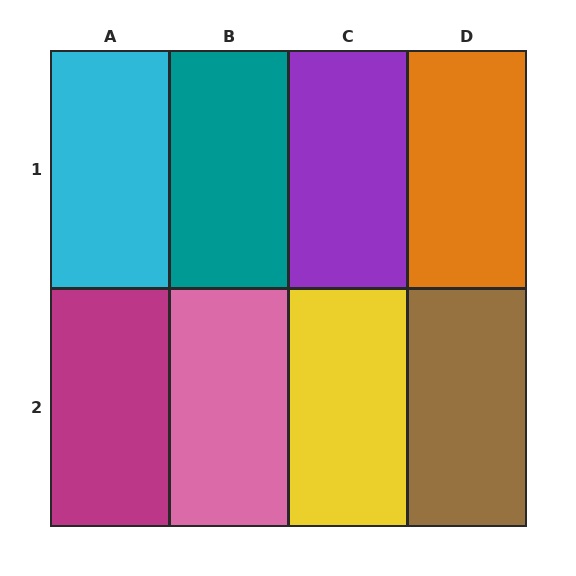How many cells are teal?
1 cell is teal.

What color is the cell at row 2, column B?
Pink.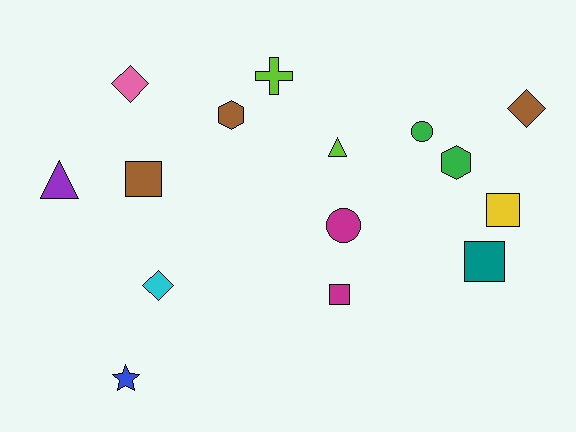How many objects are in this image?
There are 15 objects.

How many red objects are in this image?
There are no red objects.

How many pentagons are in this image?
There are no pentagons.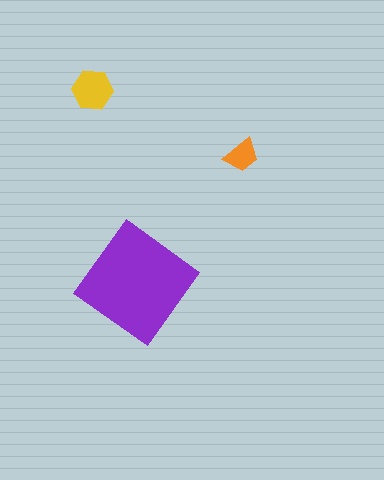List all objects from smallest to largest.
The orange trapezoid, the yellow hexagon, the purple diamond.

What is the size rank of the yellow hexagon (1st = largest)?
2nd.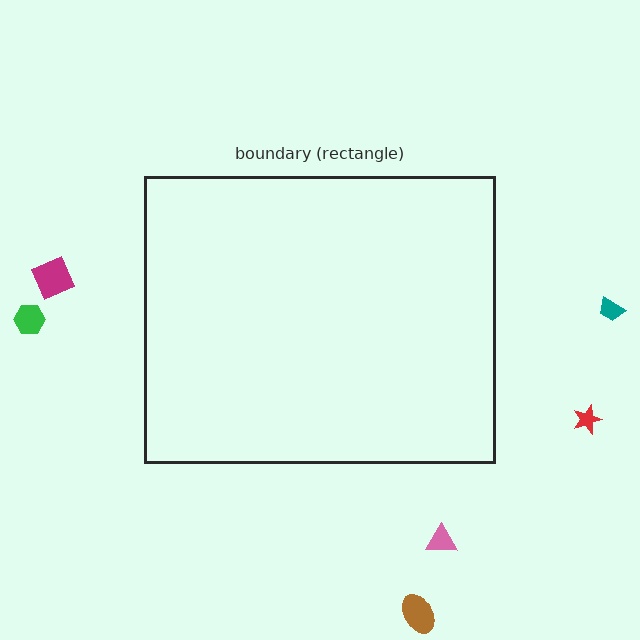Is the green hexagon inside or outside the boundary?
Outside.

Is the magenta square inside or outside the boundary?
Outside.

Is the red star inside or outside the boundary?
Outside.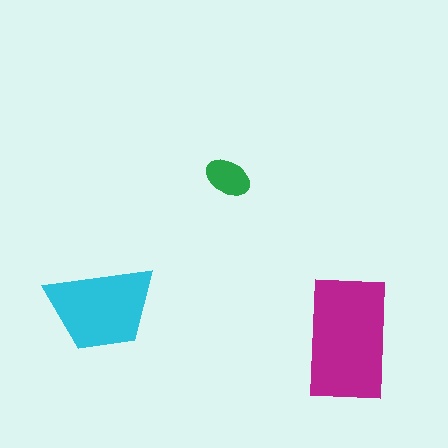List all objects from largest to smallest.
The magenta rectangle, the cyan trapezoid, the green ellipse.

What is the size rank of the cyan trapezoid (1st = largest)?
2nd.